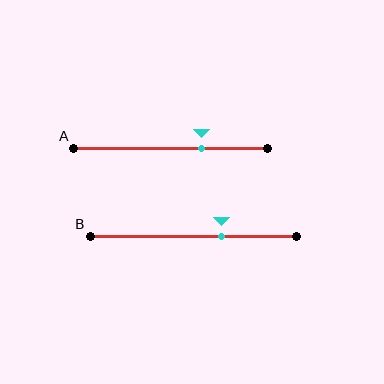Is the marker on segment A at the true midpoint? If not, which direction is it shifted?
No, the marker on segment A is shifted to the right by about 16% of the segment length.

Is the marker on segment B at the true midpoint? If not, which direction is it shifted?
No, the marker on segment B is shifted to the right by about 13% of the segment length.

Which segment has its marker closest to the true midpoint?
Segment B has its marker closest to the true midpoint.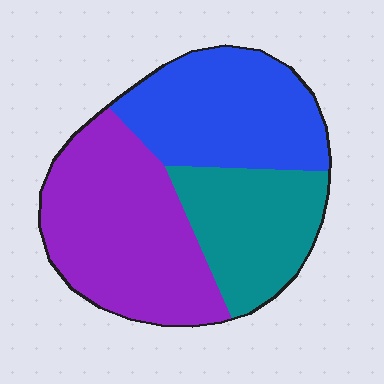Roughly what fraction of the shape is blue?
Blue covers roughly 35% of the shape.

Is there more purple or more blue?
Purple.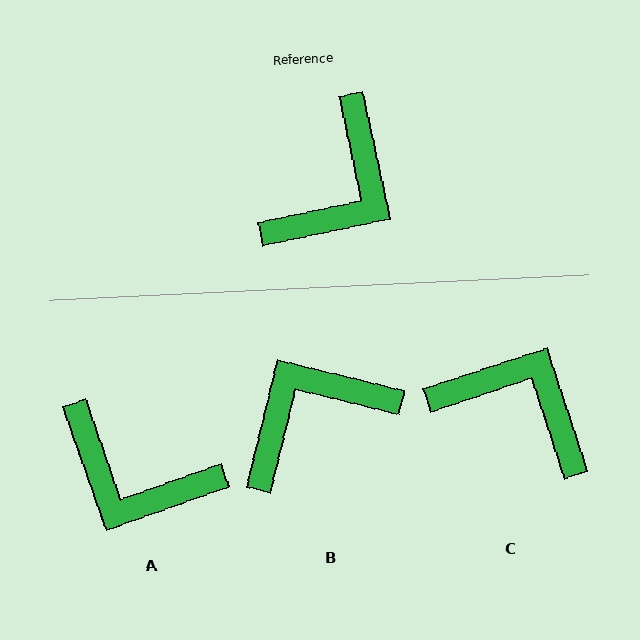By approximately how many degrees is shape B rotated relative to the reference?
Approximately 154 degrees counter-clockwise.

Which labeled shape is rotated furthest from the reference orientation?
B, about 154 degrees away.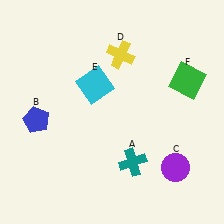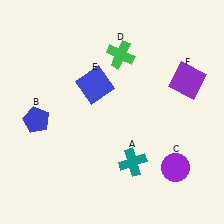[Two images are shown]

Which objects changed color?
D changed from yellow to green. E changed from cyan to blue. F changed from green to purple.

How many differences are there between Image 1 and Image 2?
There are 3 differences between the two images.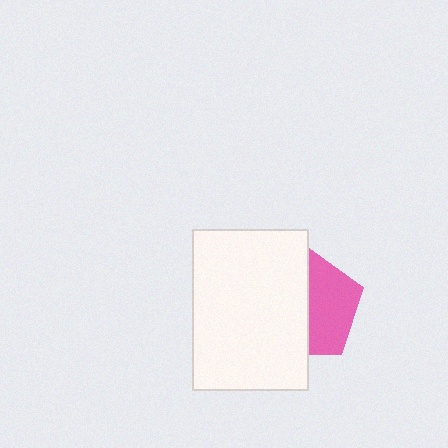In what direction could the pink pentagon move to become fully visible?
The pink pentagon could move right. That would shift it out from behind the white rectangle entirely.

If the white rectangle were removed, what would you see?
You would see the complete pink pentagon.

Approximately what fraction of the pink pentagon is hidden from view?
Roughly 53% of the pink pentagon is hidden behind the white rectangle.